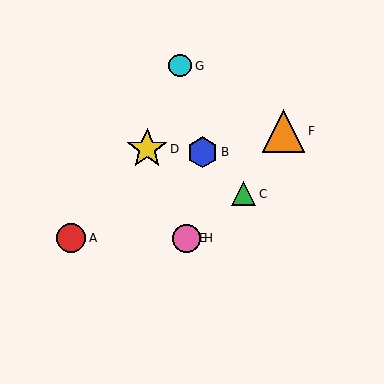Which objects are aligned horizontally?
Objects A, E, H are aligned horizontally.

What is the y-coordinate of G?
Object G is at y≈66.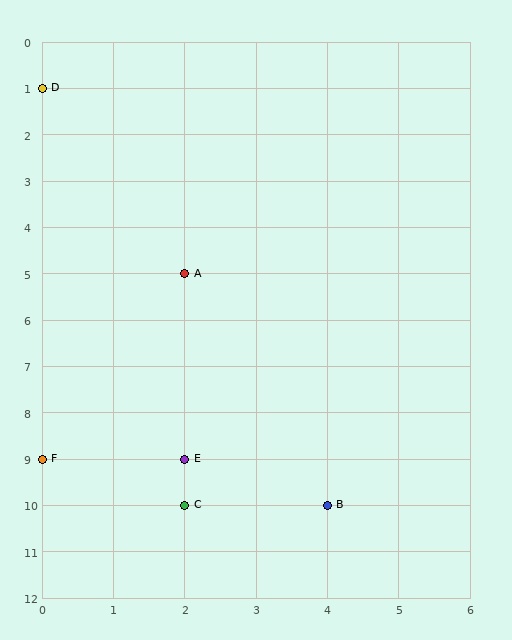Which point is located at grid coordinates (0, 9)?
Point F is at (0, 9).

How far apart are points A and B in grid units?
Points A and B are 2 columns and 5 rows apart (about 5.4 grid units diagonally).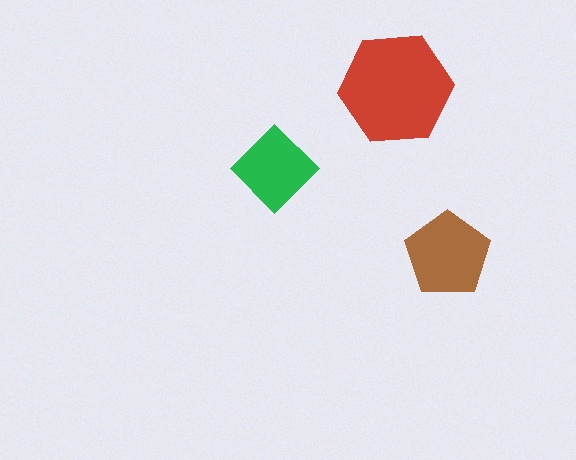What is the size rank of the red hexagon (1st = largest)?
1st.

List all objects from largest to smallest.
The red hexagon, the brown pentagon, the green diamond.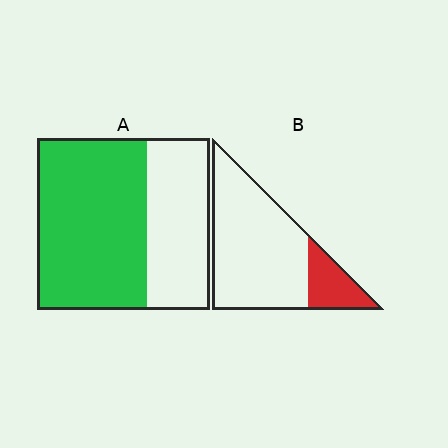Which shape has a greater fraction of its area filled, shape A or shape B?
Shape A.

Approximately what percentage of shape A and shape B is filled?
A is approximately 65% and B is approximately 20%.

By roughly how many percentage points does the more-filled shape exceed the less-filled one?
By roughly 45 percentage points (A over B).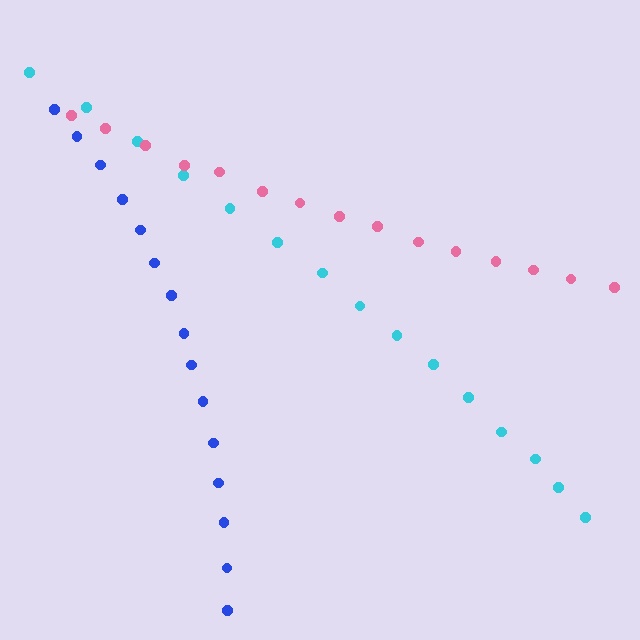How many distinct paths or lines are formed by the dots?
There are 3 distinct paths.